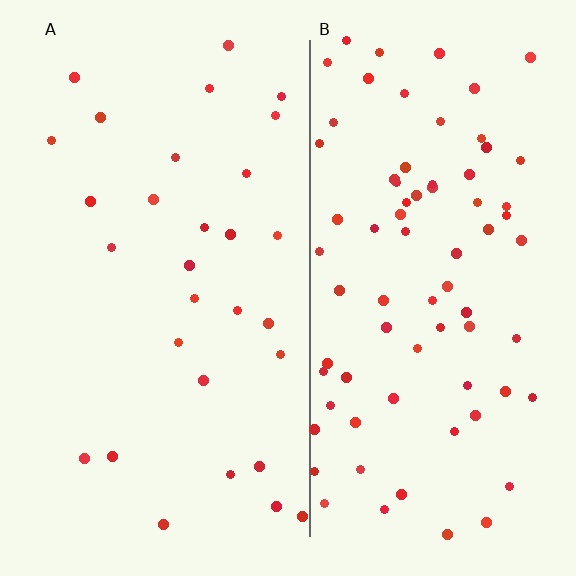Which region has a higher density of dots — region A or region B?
B (the right).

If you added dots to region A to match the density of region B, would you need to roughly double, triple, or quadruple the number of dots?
Approximately triple.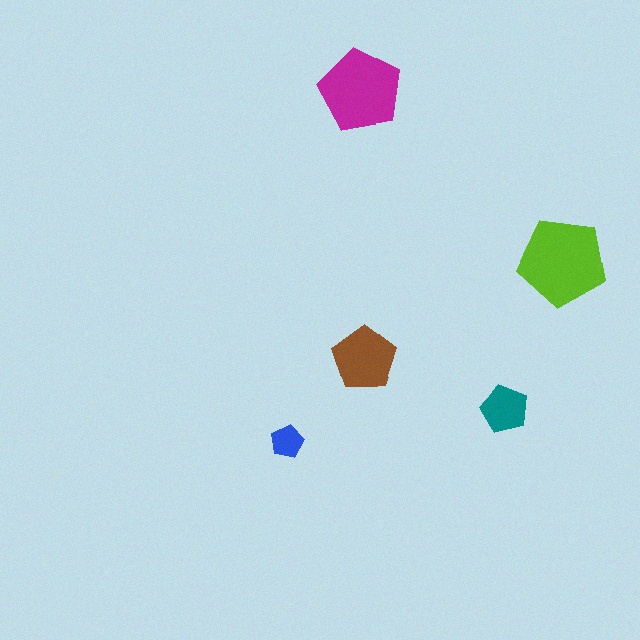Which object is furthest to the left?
The blue pentagon is leftmost.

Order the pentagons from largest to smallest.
the lime one, the magenta one, the brown one, the teal one, the blue one.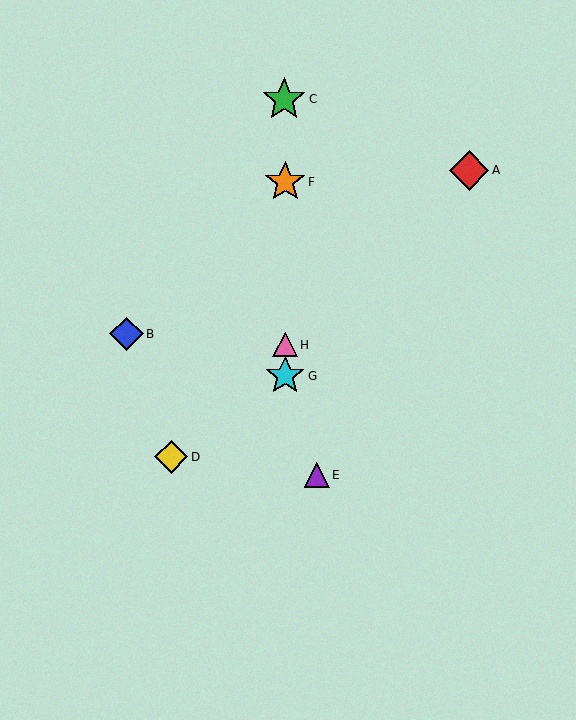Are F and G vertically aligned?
Yes, both are at x≈285.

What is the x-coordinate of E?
Object E is at x≈317.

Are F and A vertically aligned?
No, F is at x≈285 and A is at x≈469.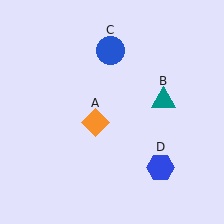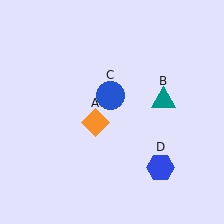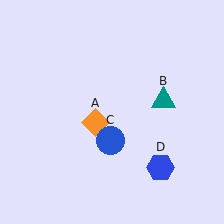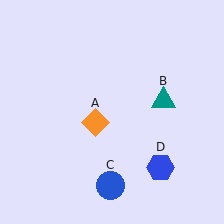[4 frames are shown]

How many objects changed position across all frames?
1 object changed position: blue circle (object C).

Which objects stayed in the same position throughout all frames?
Orange diamond (object A) and teal triangle (object B) and blue hexagon (object D) remained stationary.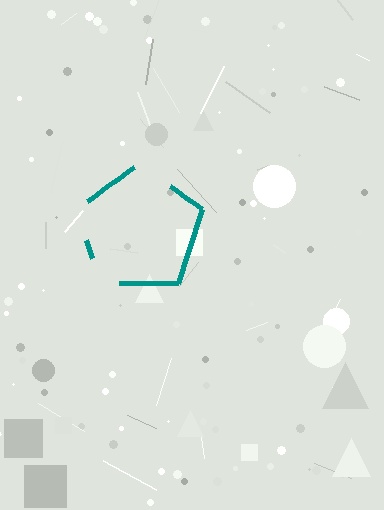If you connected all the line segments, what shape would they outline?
They would outline a pentagon.